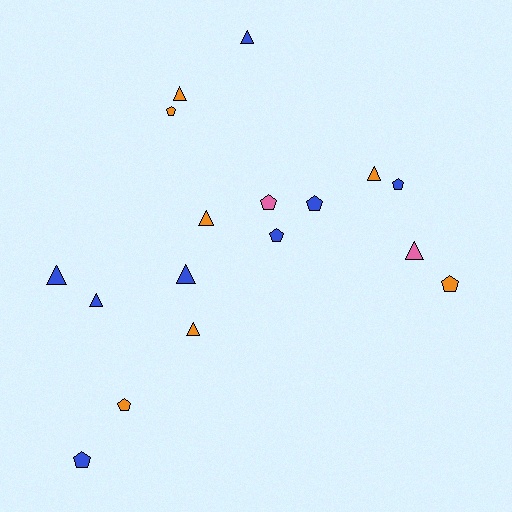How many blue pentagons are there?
There are 4 blue pentagons.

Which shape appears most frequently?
Triangle, with 9 objects.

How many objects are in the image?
There are 17 objects.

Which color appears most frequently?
Blue, with 8 objects.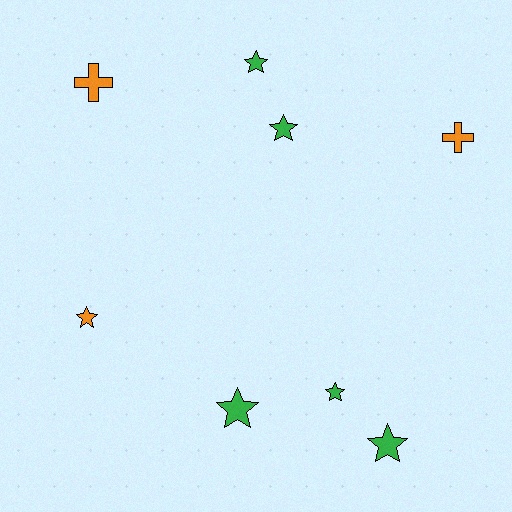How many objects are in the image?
There are 8 objects.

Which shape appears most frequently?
Star, with 6 objects.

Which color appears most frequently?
Green, with 5 objects.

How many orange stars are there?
There is 1 orange star.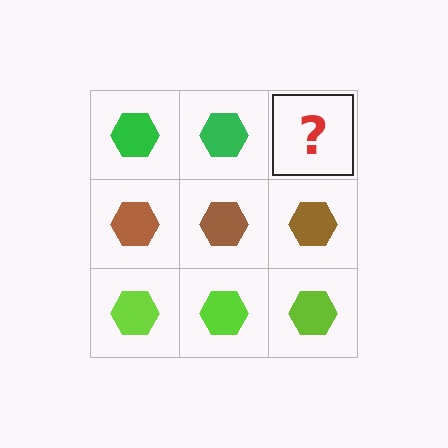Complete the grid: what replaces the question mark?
The question mark should be replaced with a green hexagon.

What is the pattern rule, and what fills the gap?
The rule is that each row has a consistent color. The gap should be filled with a green hexagon.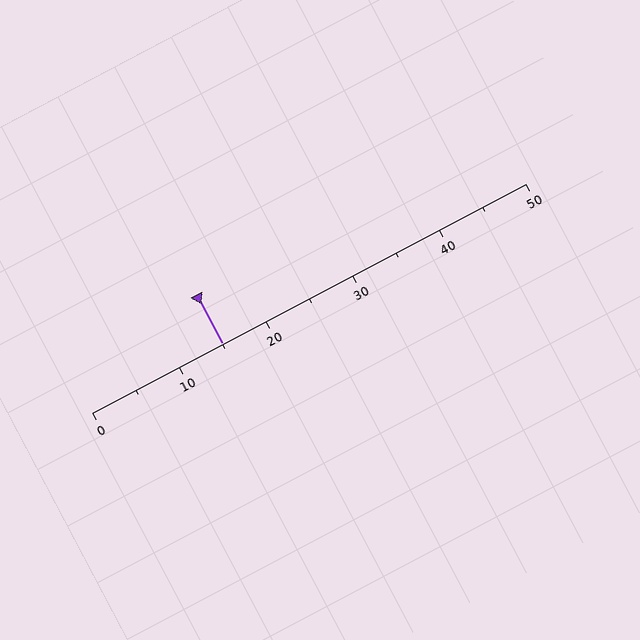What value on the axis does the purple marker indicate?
The marker indicates approximately 15.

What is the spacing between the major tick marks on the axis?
The major ticks are spaced 10 apart.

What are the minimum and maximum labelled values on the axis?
The axis runs from 0 to 50.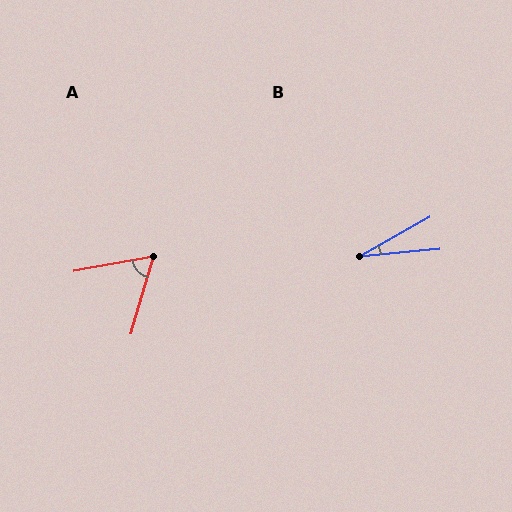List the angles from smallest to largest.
B (24°), A (63°).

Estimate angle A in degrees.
Approximately 63 degrees.